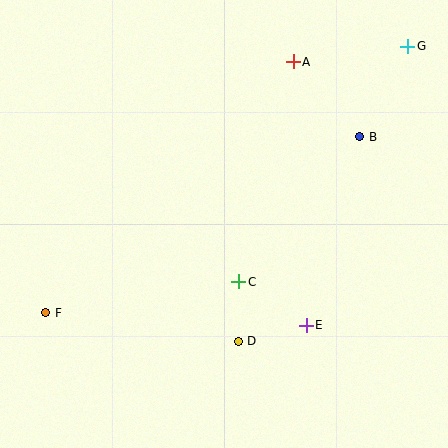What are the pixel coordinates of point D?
Point D is at (238, 341).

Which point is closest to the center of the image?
Point C at (239, 282) is closest to the center.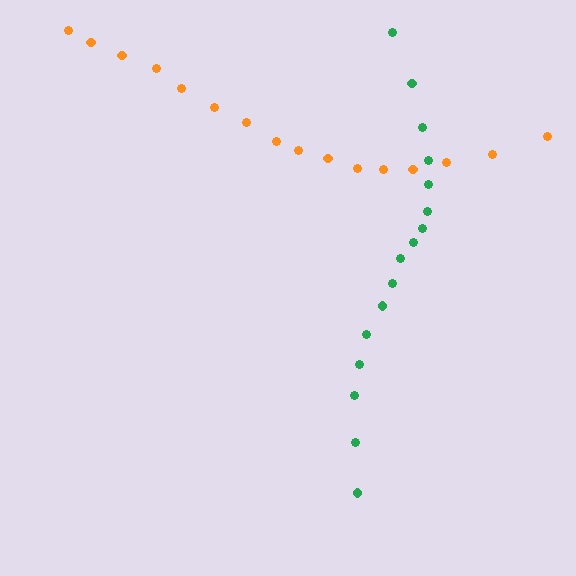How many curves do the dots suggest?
There are 2 distinct paths.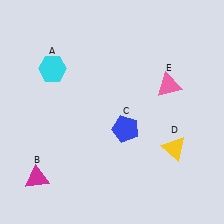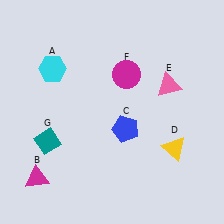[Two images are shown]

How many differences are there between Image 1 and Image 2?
There are 2 differences between the two images.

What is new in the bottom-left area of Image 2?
A teal diamond (G) was added in the bottom-left area of Image 2.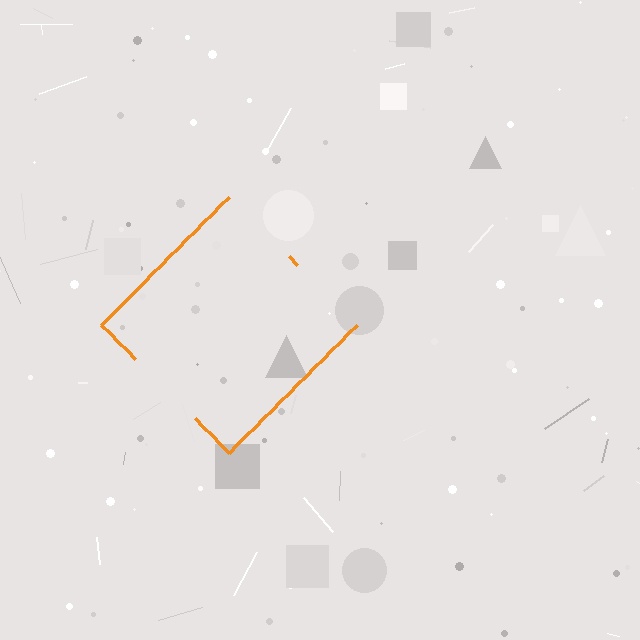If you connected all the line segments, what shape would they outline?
They would outline a diamond.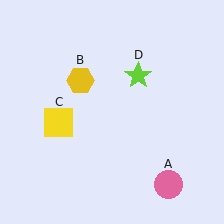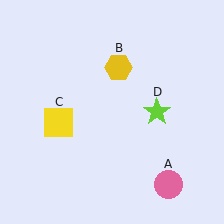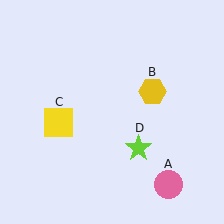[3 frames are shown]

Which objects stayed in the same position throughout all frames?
Pink circle (object A) and yellow square (object C) remained stationary.